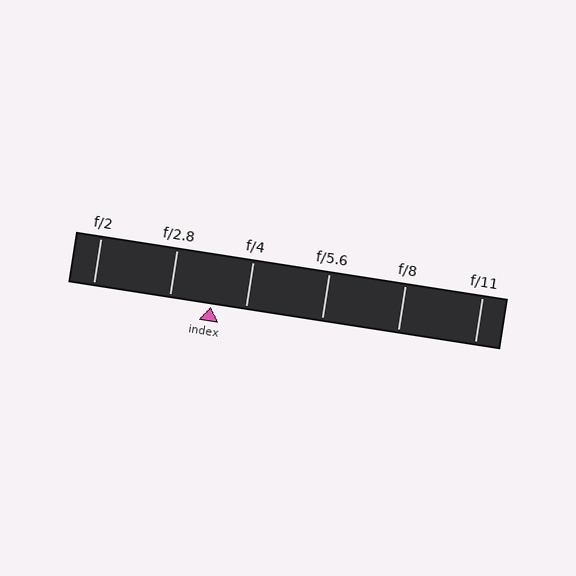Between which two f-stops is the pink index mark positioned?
The index mark is between f/2.8 and f/4.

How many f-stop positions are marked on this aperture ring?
There are 6 f-stop positions marked.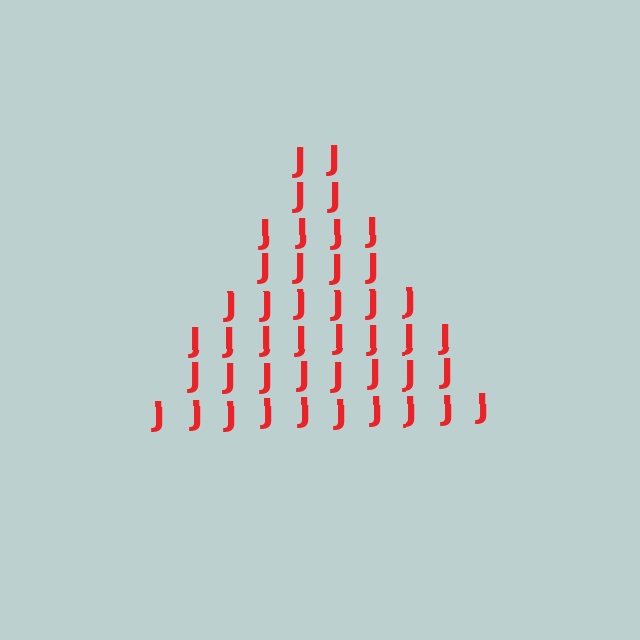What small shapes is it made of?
It is made of small letter J's.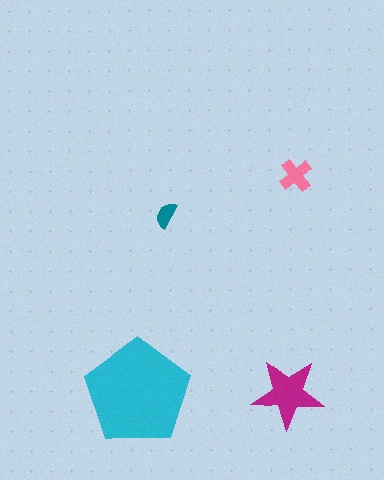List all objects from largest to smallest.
The cyan pentagon, the magenta star, the pink cross, the teal semicircle.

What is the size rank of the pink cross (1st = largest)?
3rd.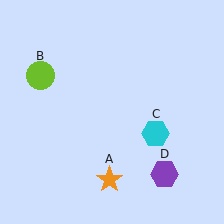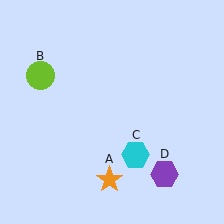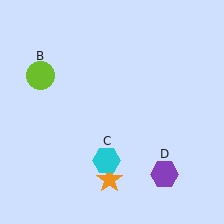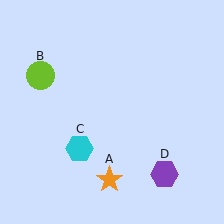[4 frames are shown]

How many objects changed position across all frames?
1 object changed position: cyan hexagon (object C).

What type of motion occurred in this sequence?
The cyan hexagon (object C) rotated clockwise around the center of the scene.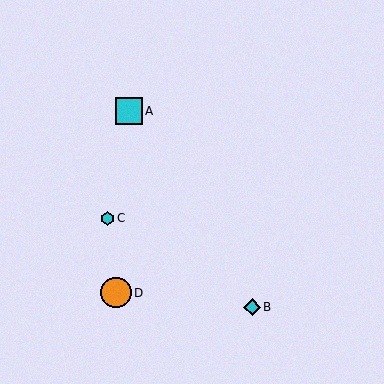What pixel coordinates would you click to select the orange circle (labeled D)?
Click at (116, 293) to select the orange circle D.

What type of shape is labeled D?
Shape D is an orange circle.